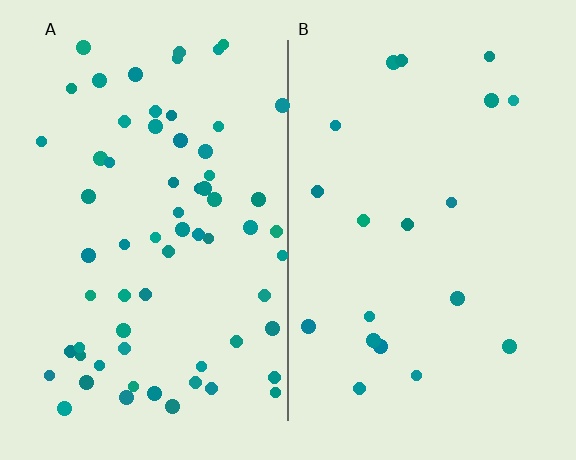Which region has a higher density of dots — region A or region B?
A (the left).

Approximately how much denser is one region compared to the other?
Approximately 3.4× — region A over region B.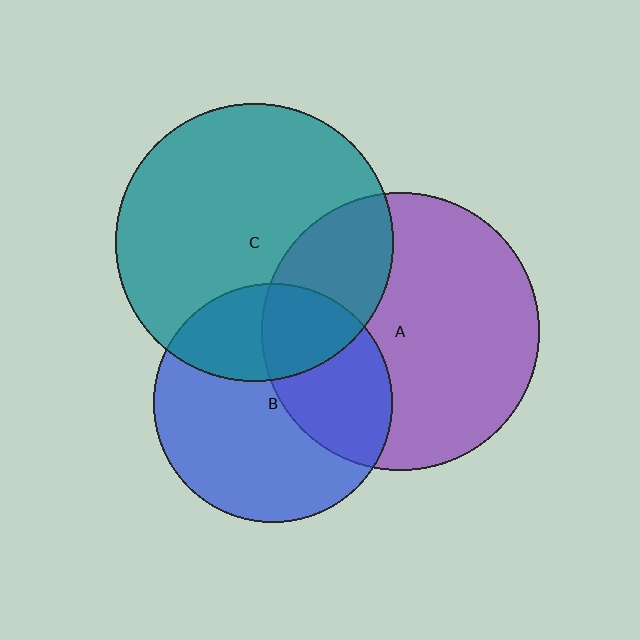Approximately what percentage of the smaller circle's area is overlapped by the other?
Approximately 25%.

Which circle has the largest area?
Circle C (teal).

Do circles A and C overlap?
Yes.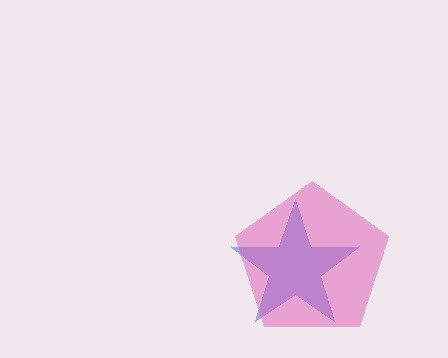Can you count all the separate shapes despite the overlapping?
Yes, there are 2 separate shapes.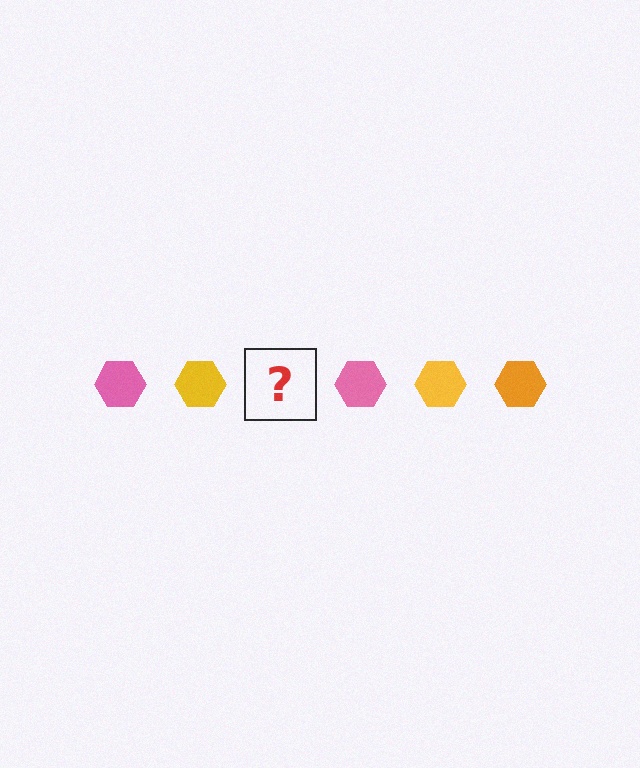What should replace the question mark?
The question mark should be replaced with an orange hexagon.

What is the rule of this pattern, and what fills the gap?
The rule is that the pattern cycles through pink, yellow, orange hexagons. The gap should be filled with an orange hexagon.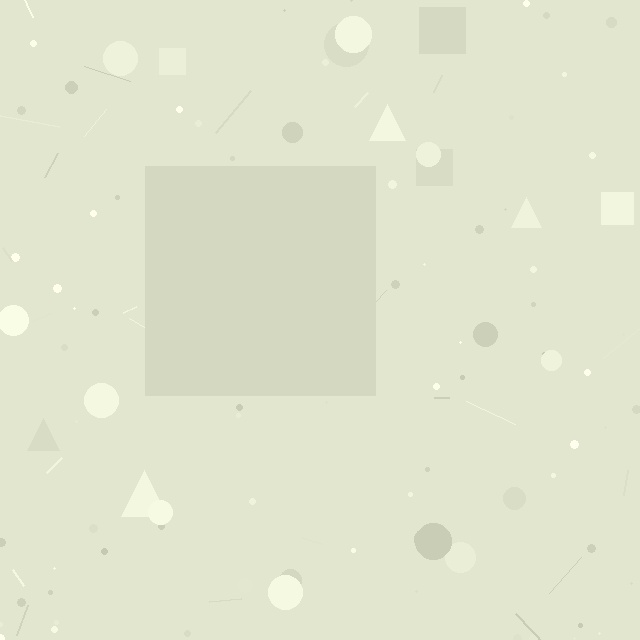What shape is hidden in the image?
A square is hidden in the image.